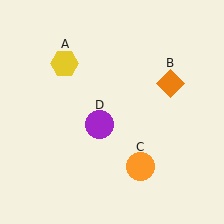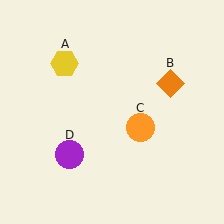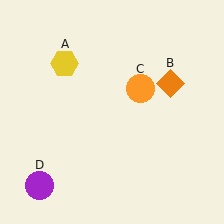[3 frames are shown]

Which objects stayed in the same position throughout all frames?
Yellow hexagon (object A) and orange diamond (object B) remained stationary.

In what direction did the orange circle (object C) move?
The orange circle (object C) moved up.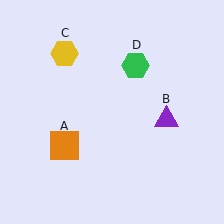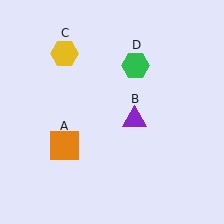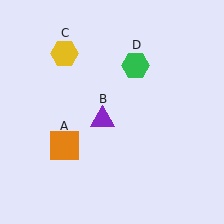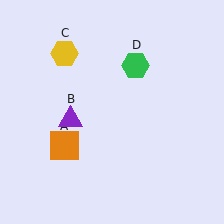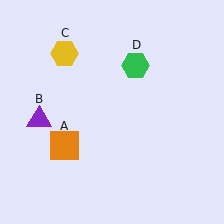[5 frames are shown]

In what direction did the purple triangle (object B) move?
The purple triangle (object B) moved left.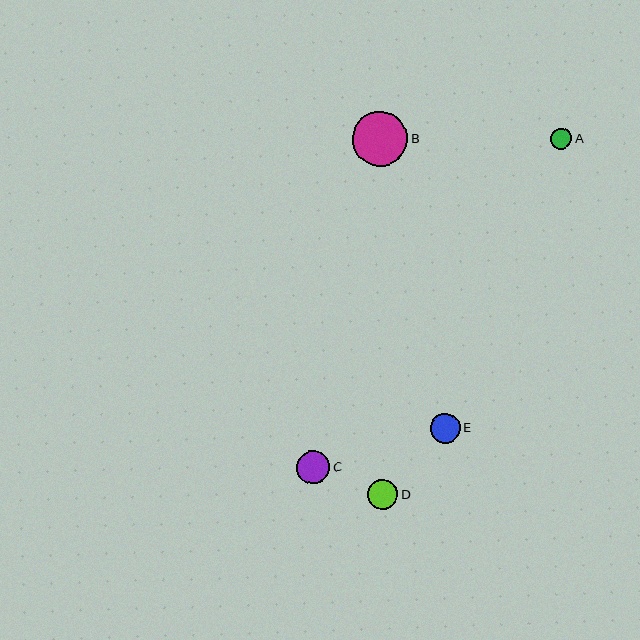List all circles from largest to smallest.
From largest to smallest: B, C, D, E, A.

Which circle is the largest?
Circle B is the largest with a size of approximately 55 pixels.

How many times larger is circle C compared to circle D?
Circle C is approximately 1.1 times the size of circle D.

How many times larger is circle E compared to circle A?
Circle E is approximately 1.4 times the size of circle A.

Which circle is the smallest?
Circle A is the smallest with a size of approximately 21 pixels.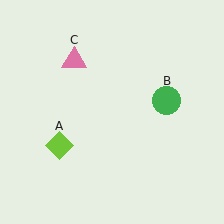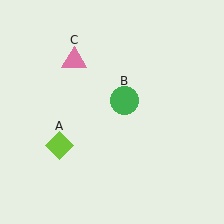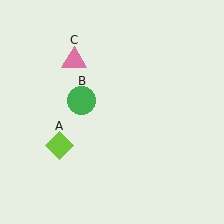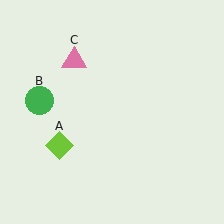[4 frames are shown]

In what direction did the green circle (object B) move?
The green circle (object B) moved left.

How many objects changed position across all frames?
1 object changed position: green circle (object B).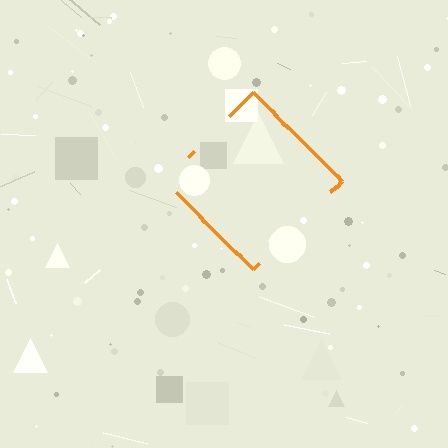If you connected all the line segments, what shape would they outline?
They would outline a diamond.